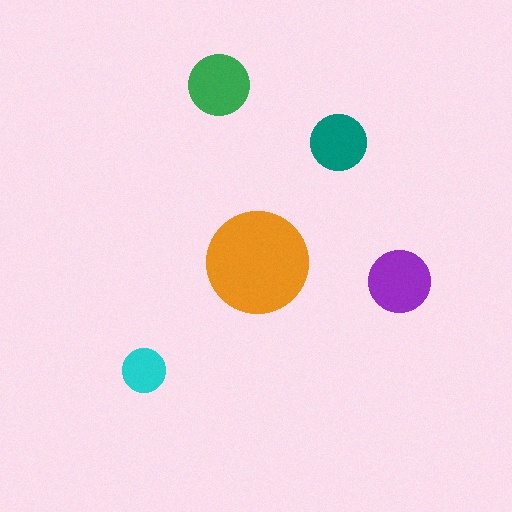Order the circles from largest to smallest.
the orange one, the purple one, the green one, the teal one, the cyan one.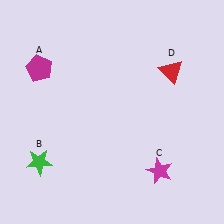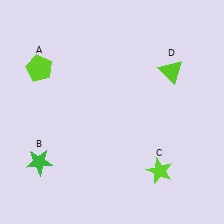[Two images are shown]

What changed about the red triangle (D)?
In Image 1, D is red. In Image 2, it changed to lime.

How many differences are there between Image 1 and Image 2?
There are 3 differences between the two images.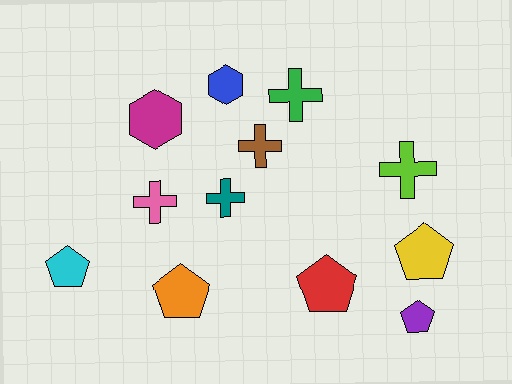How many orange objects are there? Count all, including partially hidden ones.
There is 1 orange object.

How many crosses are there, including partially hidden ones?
There are 5 crosses.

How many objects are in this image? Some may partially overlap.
There are 12 objects.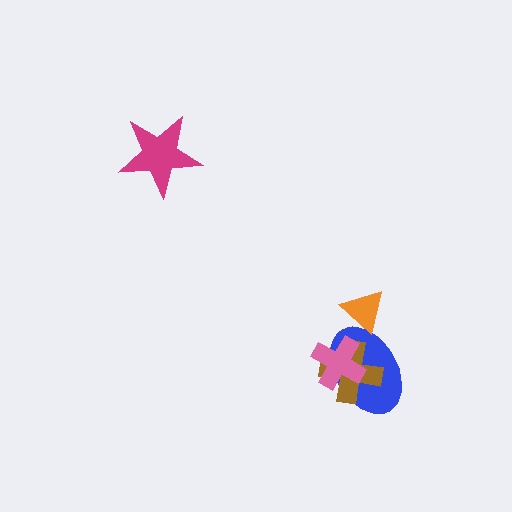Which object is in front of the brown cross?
The pink cross is in front of the brown cross.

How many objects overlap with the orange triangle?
1 object overlaps with the orange triangle.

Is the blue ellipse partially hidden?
Yes, it is partially covered by another shape.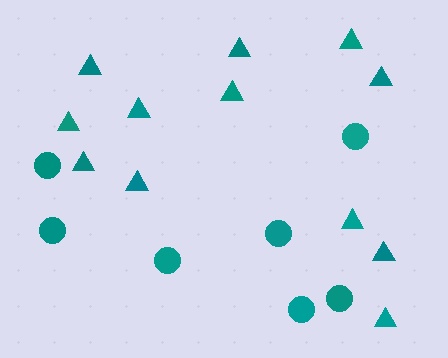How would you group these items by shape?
There are 2 groups: one group of triangles (12) and one group of circles (7).